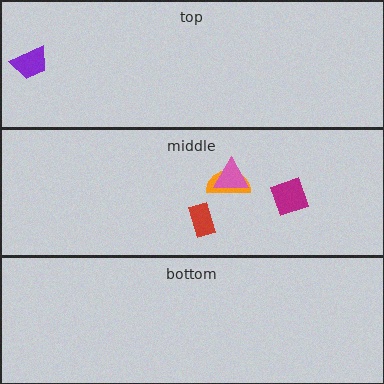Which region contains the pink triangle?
The middle region.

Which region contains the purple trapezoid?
The top region.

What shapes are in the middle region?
The red rectangle, the orange semicircle, the magenta diamond, the pink triangle.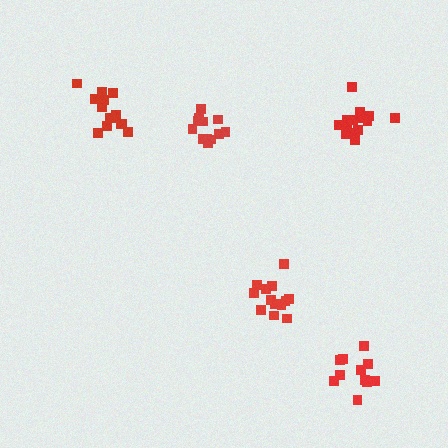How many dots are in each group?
Group 1: 12 dots, Group 2: 14 dots, Group 3: 11 dots, Group 4: 14 dots, Group 5: 14 dots (65 total).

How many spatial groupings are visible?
There are 5 spatial groupings.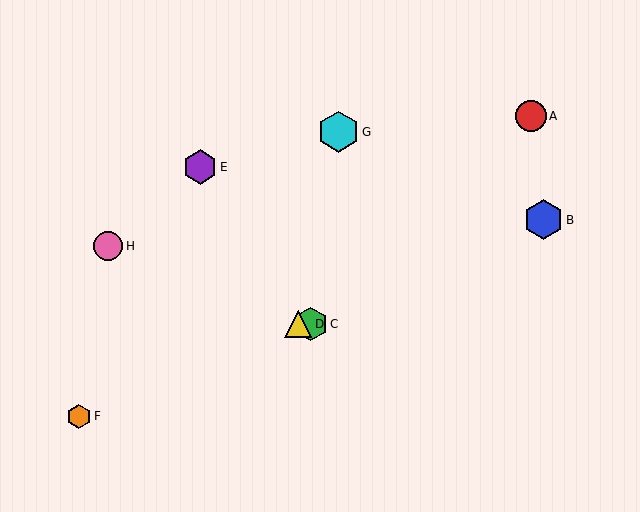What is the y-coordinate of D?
Object D is at y≈324.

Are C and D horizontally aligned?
Yes, both are at y≈324.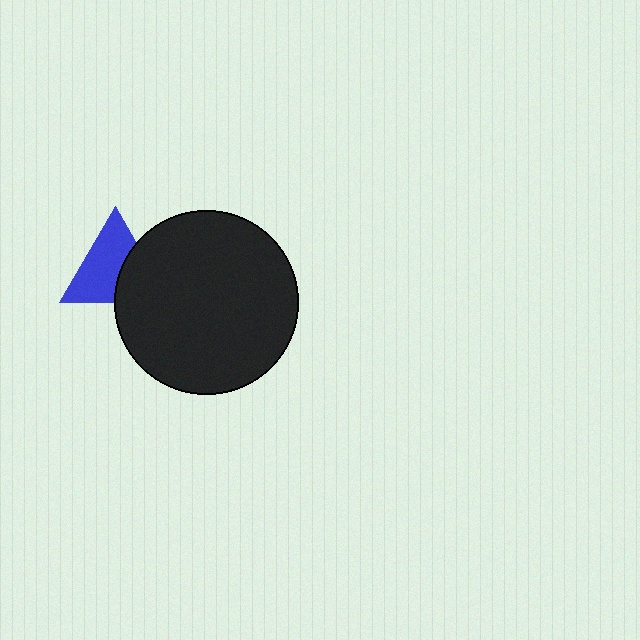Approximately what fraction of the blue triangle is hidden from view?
Roughly 37% of the blue triangle is hidden behind the black circle.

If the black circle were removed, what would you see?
You would see the complete blue triangle.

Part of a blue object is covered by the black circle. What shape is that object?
It is a triangle.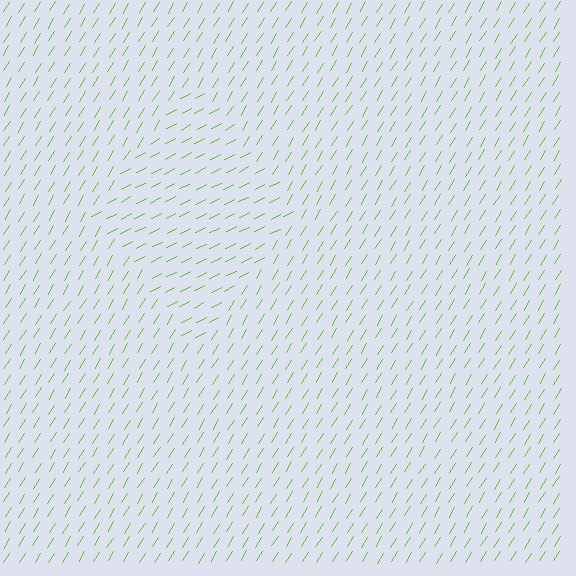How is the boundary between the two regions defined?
The boundary is defined purely by a change in line orientation (approximately 31 degrees difference). All lines are the same color and thickness.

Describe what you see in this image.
The image is filled with small lime line segments. A diamond region in the image has lines oriented differently from the surrounding lines, creating a visible texture boundary.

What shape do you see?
I see a diamond.